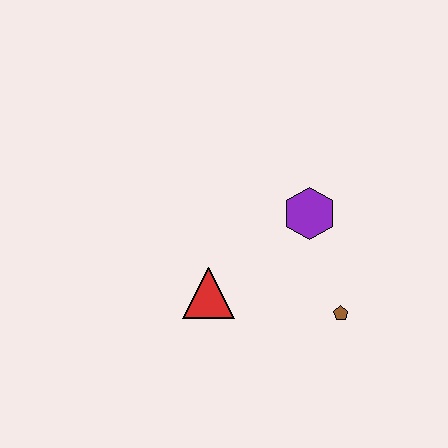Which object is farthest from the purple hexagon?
The red triangle is farthest from the purple hexagon.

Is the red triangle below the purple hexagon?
Yes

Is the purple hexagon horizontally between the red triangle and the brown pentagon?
Yes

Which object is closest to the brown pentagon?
The purple hexagon is closest to the brown pentagon.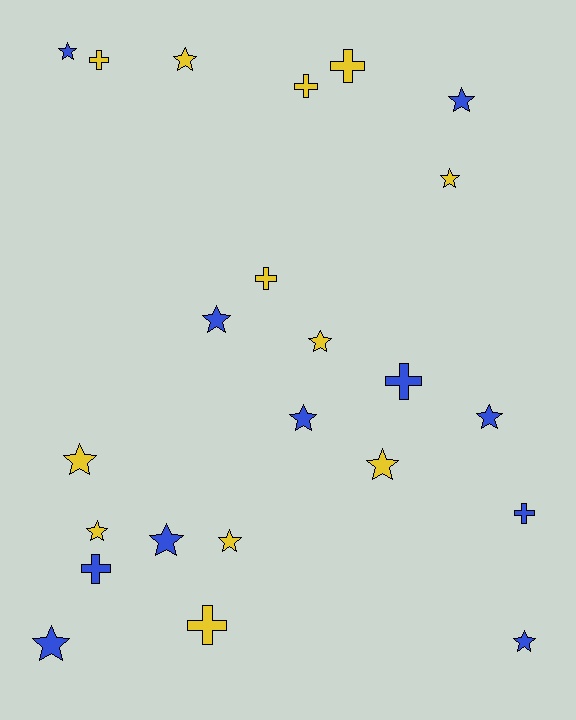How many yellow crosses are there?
There are 5 yellow crosses.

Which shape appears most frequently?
Star, with 15 objects.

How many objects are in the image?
There are 23 objects.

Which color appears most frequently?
Yellow, with 12 objects.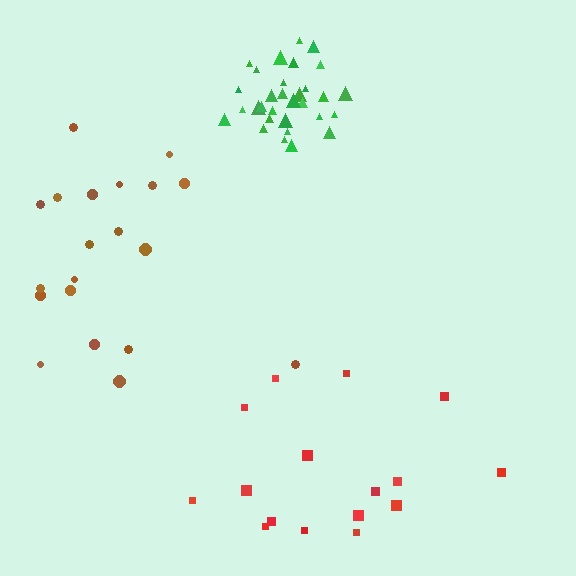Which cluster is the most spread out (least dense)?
Red.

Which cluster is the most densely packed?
Green.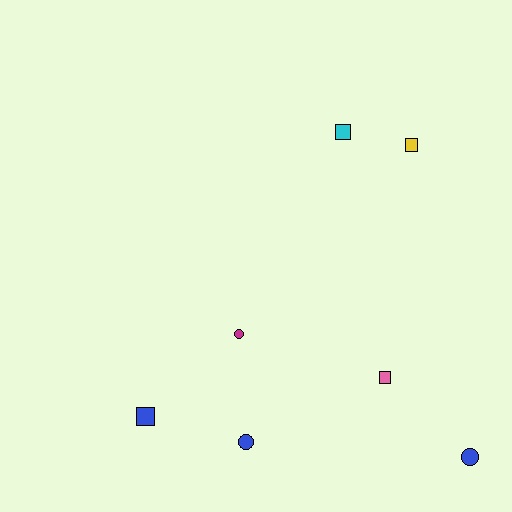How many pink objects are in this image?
There is 1 pink object.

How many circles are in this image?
There are 3 circles.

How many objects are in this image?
There are 7 objects.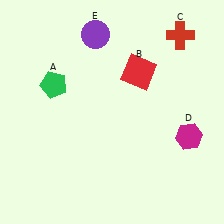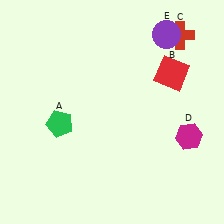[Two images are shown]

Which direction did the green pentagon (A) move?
The green pentagon (A) moved down.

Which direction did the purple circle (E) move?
The purple circle (E) moved right.